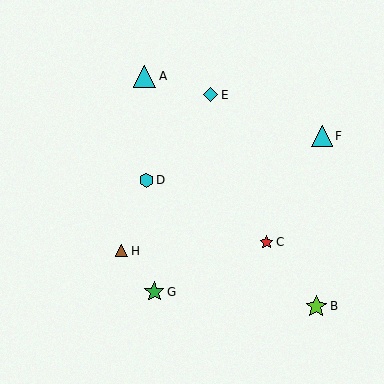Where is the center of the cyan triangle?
The center of the cyan triangle is at (145, 76).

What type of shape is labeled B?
Shape B is a lime star.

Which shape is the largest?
The cyan triangle (labeled A) is the largest.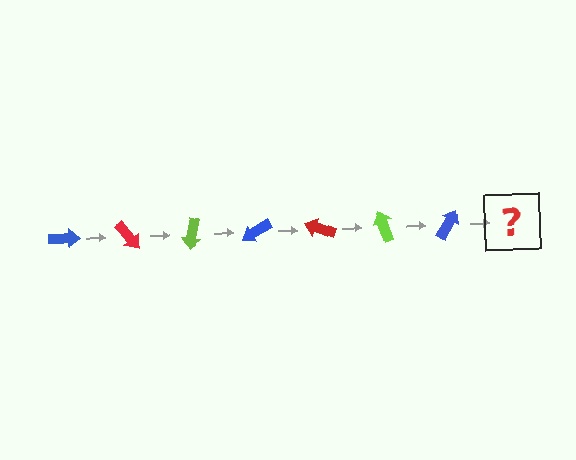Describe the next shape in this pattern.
It should be a red arrow, rotated 350 degrees from the start.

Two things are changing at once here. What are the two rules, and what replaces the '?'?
The two rules are that it rotates 50 degrees each step and the color cycles through blue, red, and lime. The '?' should be a red arrow, rotated 350 degrees from the start.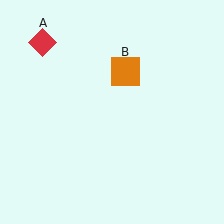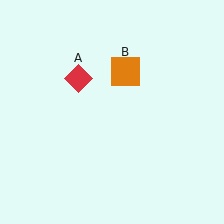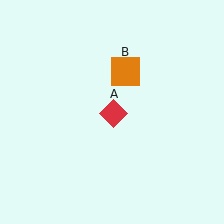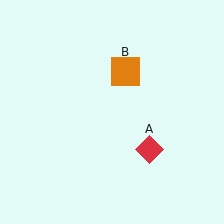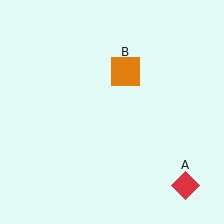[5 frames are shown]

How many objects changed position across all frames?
1 object changed position: red diamond (object A).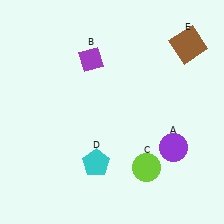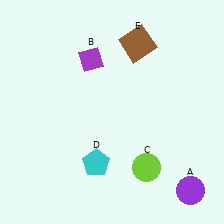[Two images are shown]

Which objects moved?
The objects that moved are: the purple circle (A), the brown square (E).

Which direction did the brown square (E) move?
The brown square (E) moved left.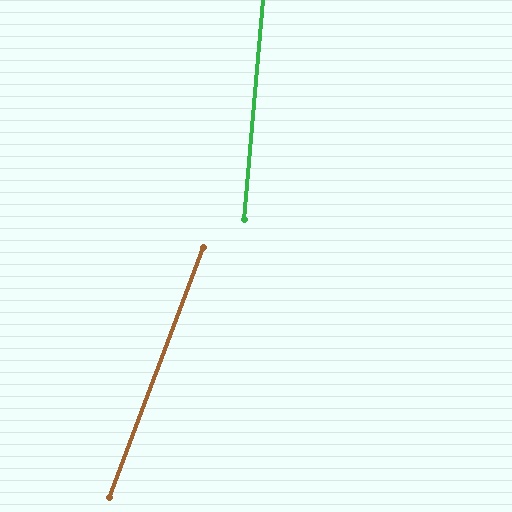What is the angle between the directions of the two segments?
Approximately 16 degrees.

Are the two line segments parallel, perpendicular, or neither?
Neither parallel nor perpendicular — they differ by about 16°.